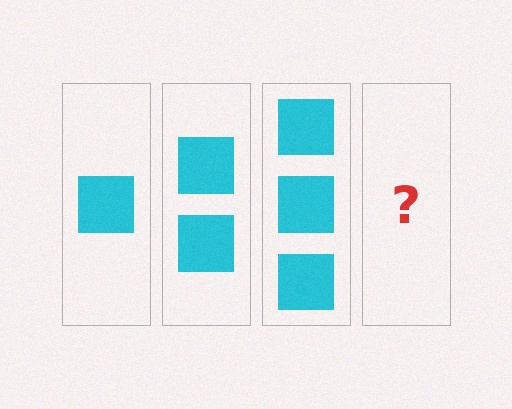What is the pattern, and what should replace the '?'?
The pattern is that each step adds one more square. The '?' should be 4 squares.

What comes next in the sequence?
The next element should be 4 squares.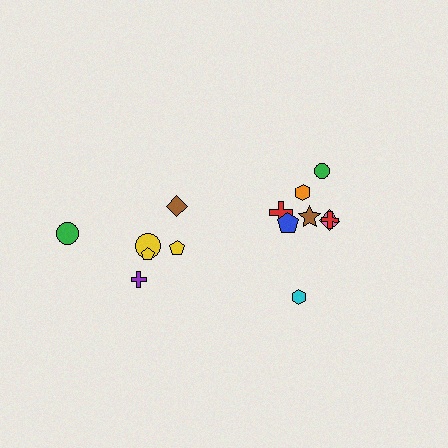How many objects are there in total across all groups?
There are 14 objects.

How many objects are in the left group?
There are 6 objects.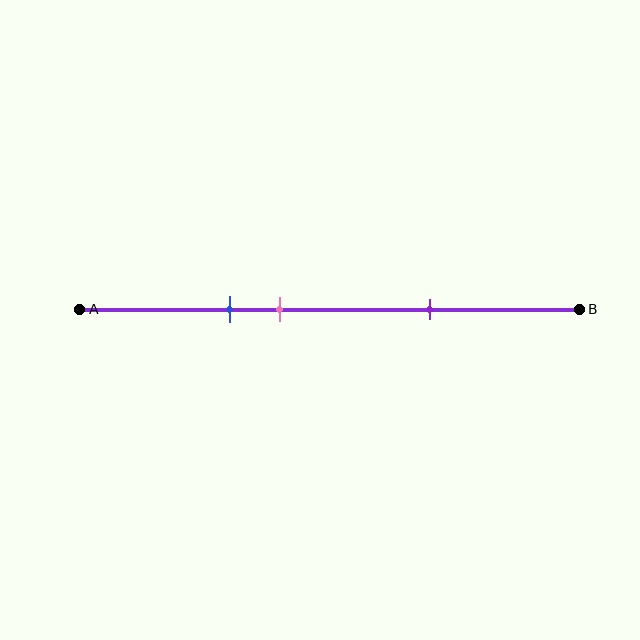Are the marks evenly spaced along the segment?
No, the marks are not evenly spaced.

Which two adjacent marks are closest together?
The blue and pink marks are the closest adjacent pair.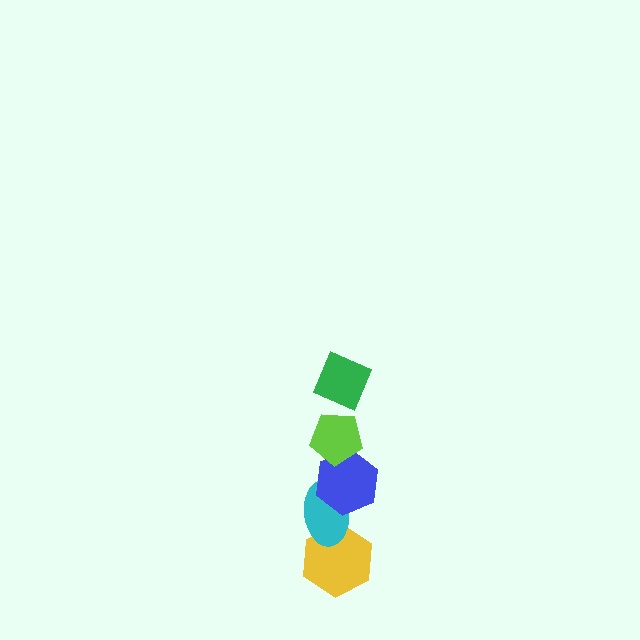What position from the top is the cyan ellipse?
The cyan ellipse is 4th from the top.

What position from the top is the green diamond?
The green diamond is 1st from the top.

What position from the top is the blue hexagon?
The blue hexagon is 3rd from the top.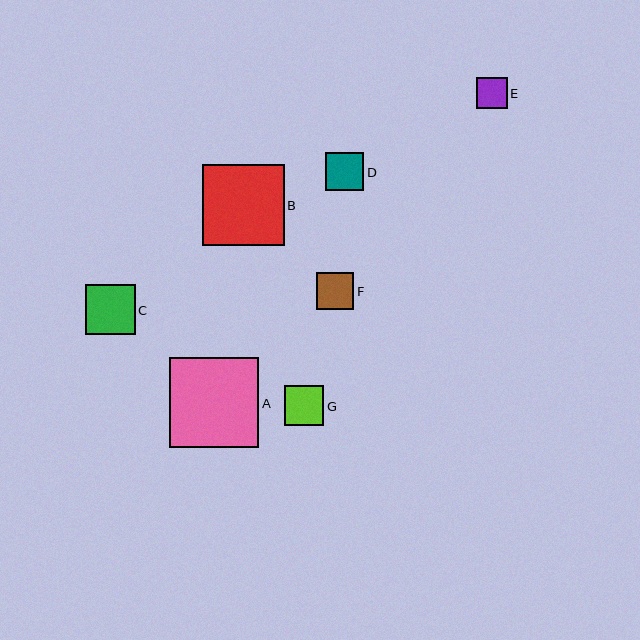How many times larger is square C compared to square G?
Square C is approximately 1.3 times the size of square G.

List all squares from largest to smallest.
From largest to smallest: A, B, C, G, D, F, E.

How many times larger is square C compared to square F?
Square C is approximately 1.3 times the size of square F.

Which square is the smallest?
Square E is the smallest with a size of approximately 31 pixels.